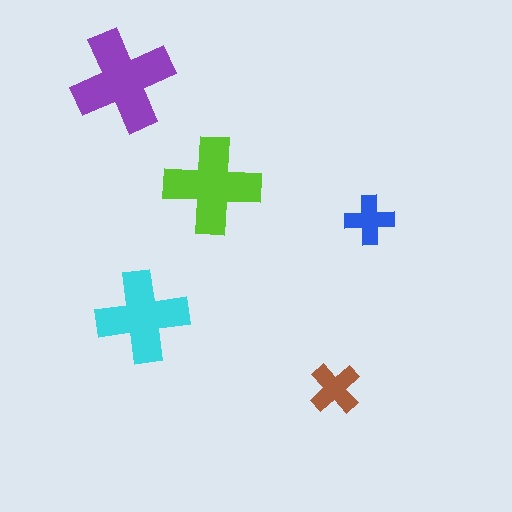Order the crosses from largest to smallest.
the purple one, the lime one, the cyan one, the brown one, the blue one.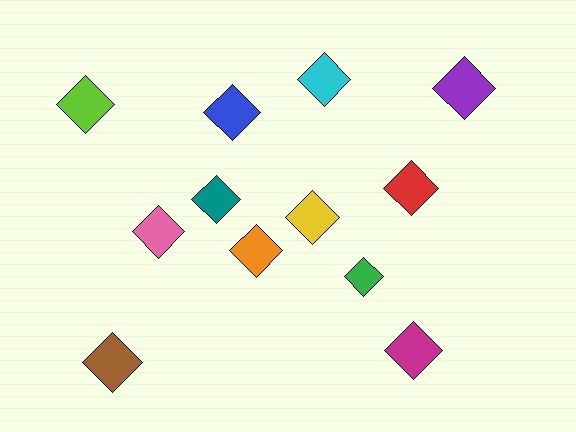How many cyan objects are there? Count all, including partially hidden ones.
There is 1 cyan object.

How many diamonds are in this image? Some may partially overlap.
There are 12 diamonds.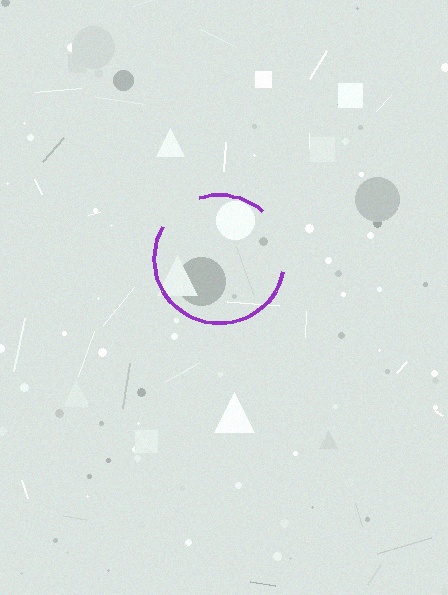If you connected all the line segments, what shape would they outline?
They would outline a circle.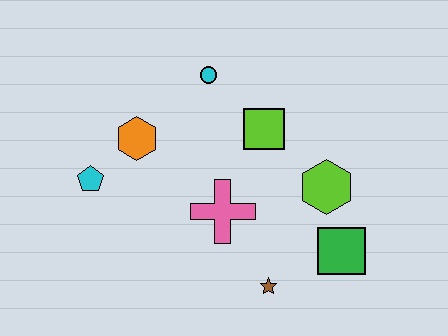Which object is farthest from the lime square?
The cyan pentagon is farthest from the lime square.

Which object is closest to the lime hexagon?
The green square is closest to the lime hexagon.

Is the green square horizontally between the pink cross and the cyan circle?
No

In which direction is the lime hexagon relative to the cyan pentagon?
The lime hexagon is to the right of the cyan pentagon.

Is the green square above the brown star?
Yes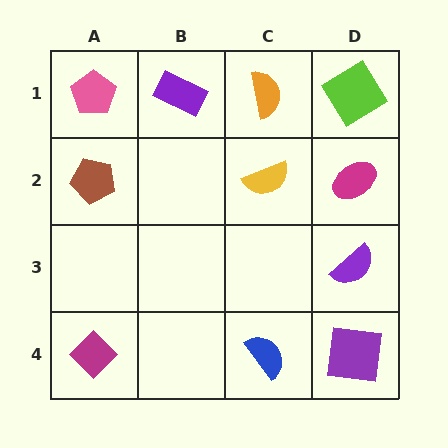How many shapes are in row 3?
1 shape.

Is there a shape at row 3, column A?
No, that cell is empty.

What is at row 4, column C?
A blue semicircle.